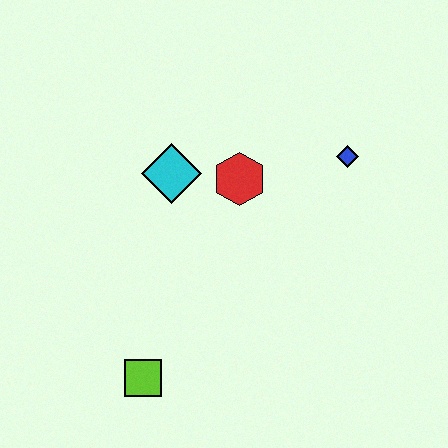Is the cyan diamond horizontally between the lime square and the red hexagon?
Yes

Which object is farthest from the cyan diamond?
The lime square is farthest from the cyan diamond.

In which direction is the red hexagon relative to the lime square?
The red hexagon is above the lime square.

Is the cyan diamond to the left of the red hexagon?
Yes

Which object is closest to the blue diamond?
The red hexagon is closest to the blue diamond.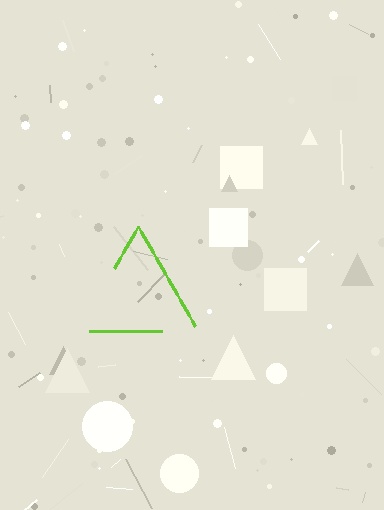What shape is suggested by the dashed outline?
The dashed outline suggests a triangle.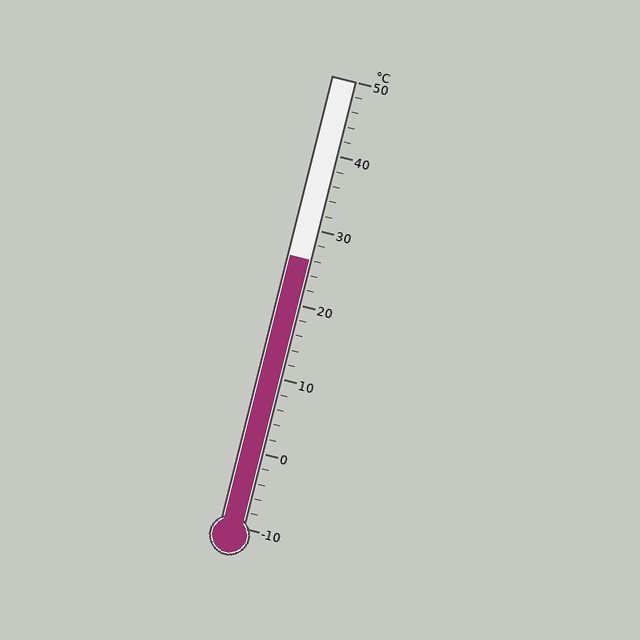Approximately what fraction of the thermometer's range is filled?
The thermometer is filled to approximately 60% of its range.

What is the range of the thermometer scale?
The thermometer scale ranges from -10°C to 50°C.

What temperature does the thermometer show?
The thermometer shows approximately 26°C.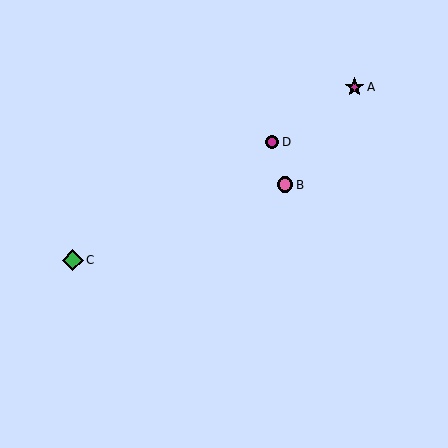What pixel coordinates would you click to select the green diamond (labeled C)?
Click at (73, 260) to select the green diamond C.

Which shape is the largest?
The green diamond (labeled C) is the largest.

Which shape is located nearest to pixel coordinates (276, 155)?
The magenta circle (labeled D) at (272, 142) is nearest to that location.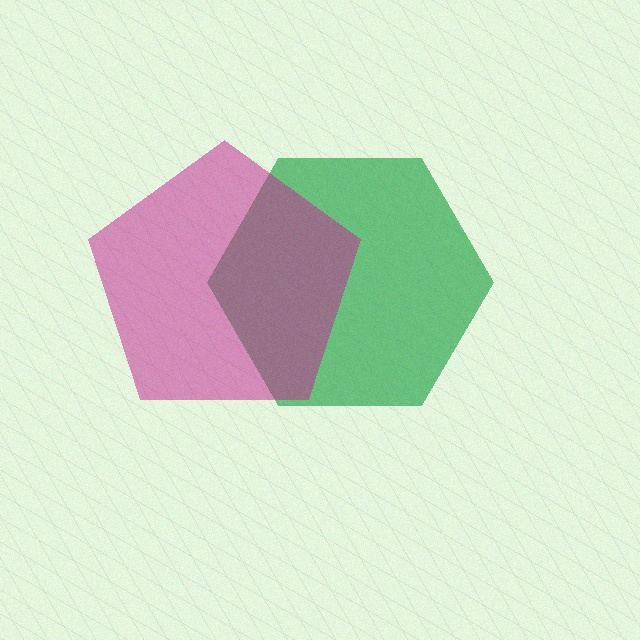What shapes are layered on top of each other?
The layered shapes are: a green hexagon, a magenta pentagon.